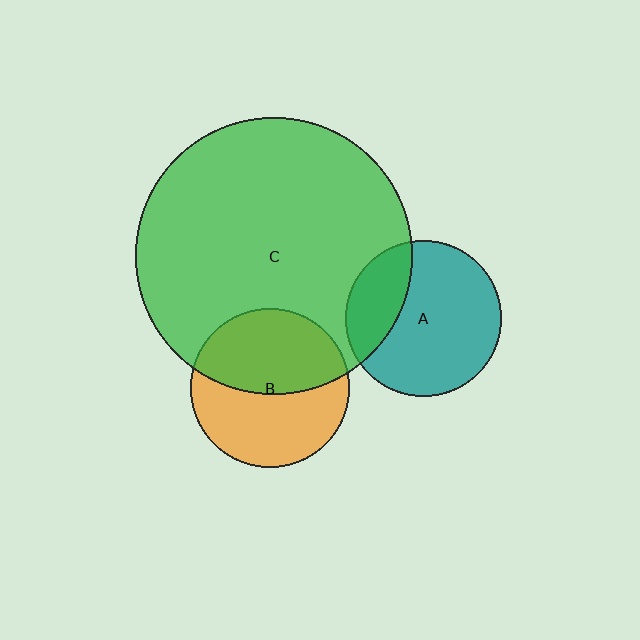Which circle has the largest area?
Circle C (green).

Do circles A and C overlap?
Yes.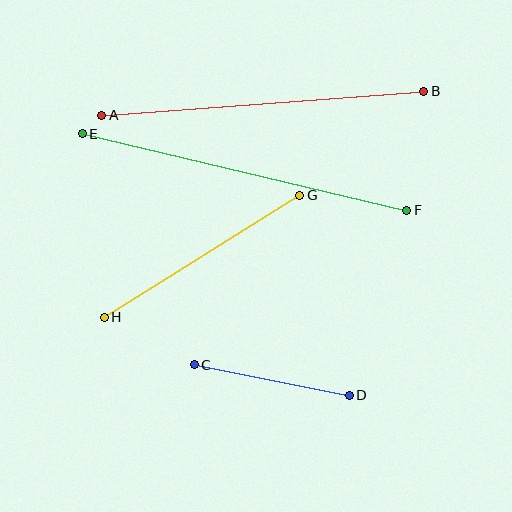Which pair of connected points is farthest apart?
Points E and F are farthest apart.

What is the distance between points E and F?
The distance is approximately 333 pixels.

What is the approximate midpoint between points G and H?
The midpoint is at approximately (202, 256) pixels.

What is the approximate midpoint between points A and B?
The midpoint is at approximately (263, 103) pixels.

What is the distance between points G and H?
The distance is approximately 230 pixels.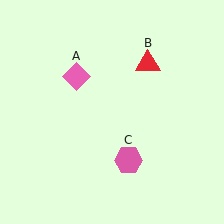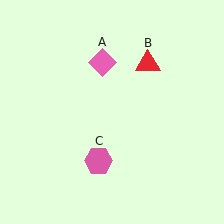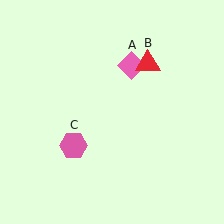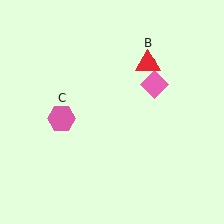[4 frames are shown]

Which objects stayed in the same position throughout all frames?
Red triangle (object B) remained stationary.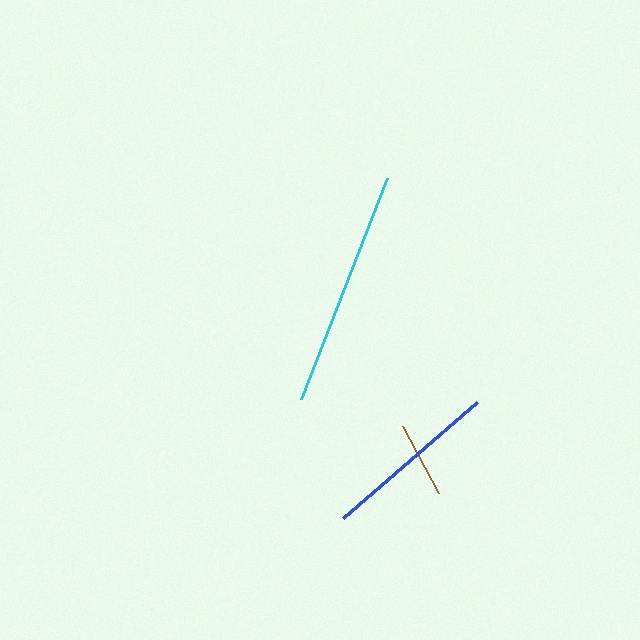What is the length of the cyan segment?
The cyan segment is approximately 237 pixels long.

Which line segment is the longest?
The cyan line is the longest at approximately 237 pixels.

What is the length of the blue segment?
The blue segment is approximately 178 pixels long.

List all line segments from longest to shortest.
From longest to shortest: cyan, blue, brown.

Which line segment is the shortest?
The brown line is the shortest at approximately 76 pixels.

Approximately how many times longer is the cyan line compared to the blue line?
The cyan line is approximately 1.3 times the length of the blue line.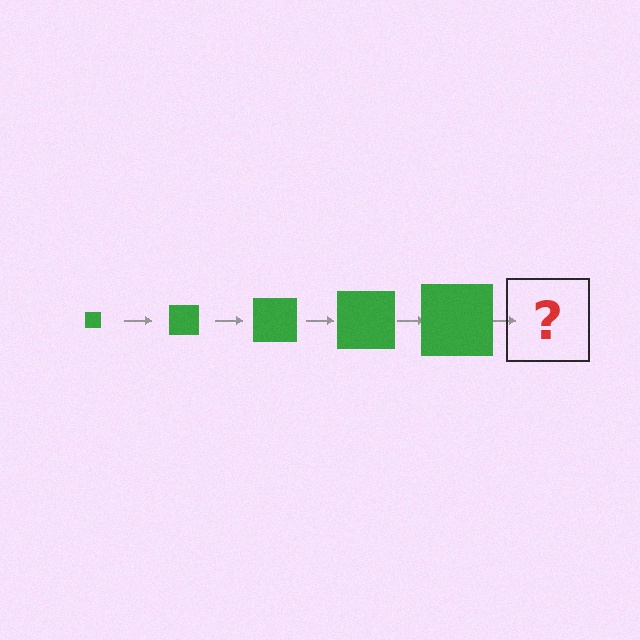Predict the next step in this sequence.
The next step is a green square, larger than the previous one.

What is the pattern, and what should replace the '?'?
The pattern is that the square gets progressively larger each step. The '?' should be a green square, larger than the previous one.